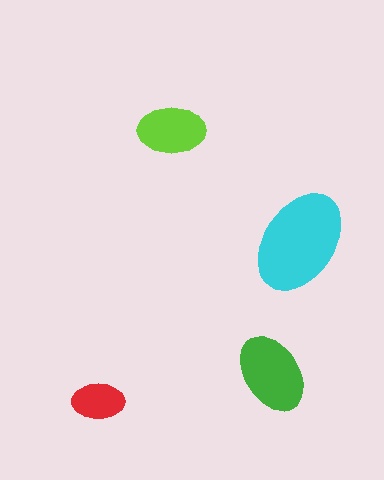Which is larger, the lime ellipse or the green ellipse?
The green one.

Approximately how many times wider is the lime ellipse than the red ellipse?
About 1.5 times wider.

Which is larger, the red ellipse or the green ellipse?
The green one.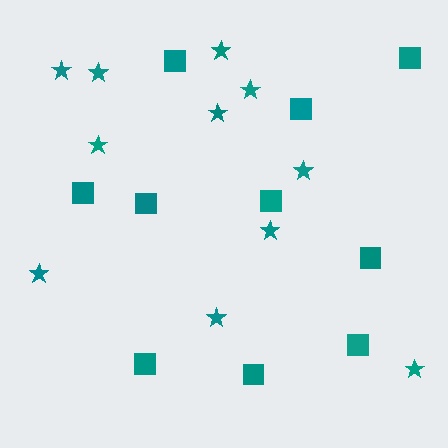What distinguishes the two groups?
There are 2 groups: one group of stars (11) and one group of squares (10).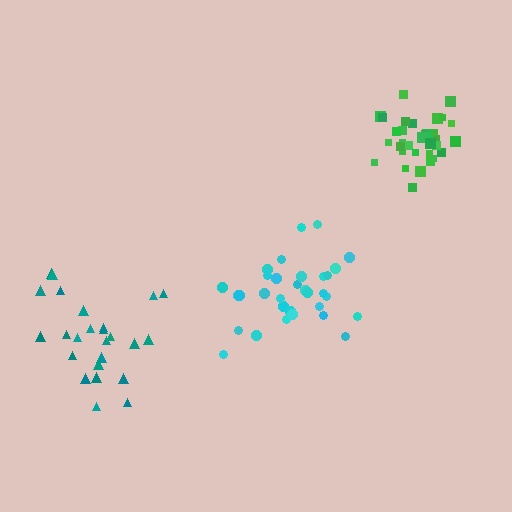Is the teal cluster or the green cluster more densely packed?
Green.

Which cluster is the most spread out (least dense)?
Teal.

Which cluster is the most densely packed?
Green.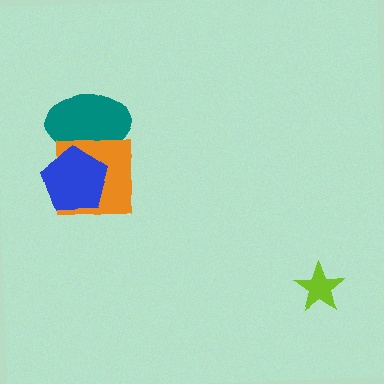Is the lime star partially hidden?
No, no other shape covers it.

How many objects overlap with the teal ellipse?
2 objects overlap with the teal ellipse.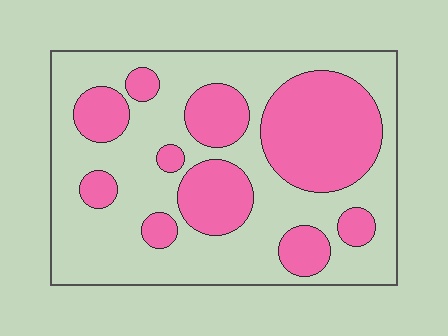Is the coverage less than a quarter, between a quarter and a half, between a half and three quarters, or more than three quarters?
Between a quarter and a half.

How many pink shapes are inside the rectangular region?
10.